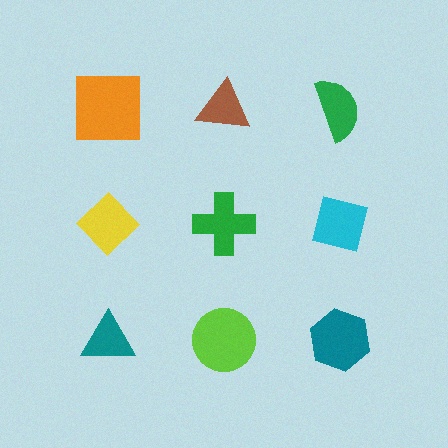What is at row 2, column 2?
A green cross.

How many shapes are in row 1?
3 shapes.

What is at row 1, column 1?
An orange square.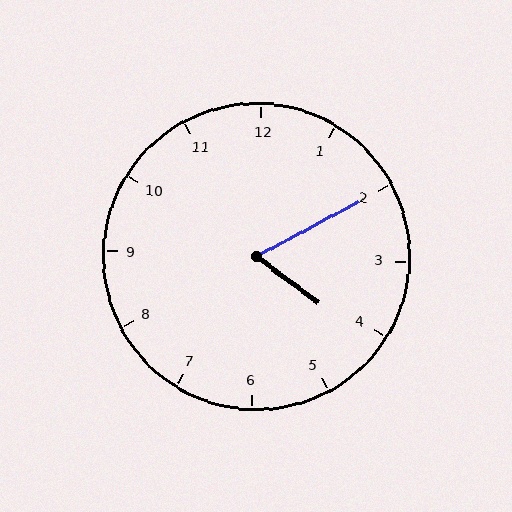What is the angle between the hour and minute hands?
Approximately 65 degrees.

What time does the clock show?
4:10.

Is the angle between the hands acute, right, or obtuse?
It is acute.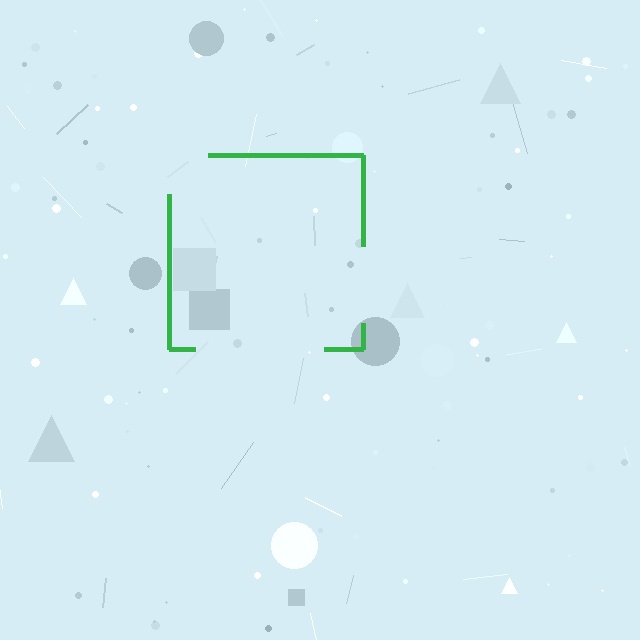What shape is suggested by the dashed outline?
The dashed outline suggests a square.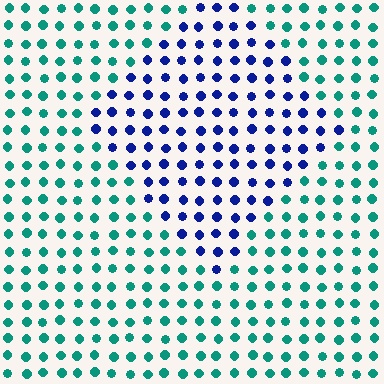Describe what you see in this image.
The image is filled with small teal elements in a uniform arrangement. A diamond-shaped region is visible where the elements are tinted to a slightly different hue, forming a subtle color boundary.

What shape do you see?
I see a diamond.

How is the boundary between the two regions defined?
The boundary is defined purely by a slight shift in hue (about 63 degrees). Spacing, size, and orientation are identical on both sides.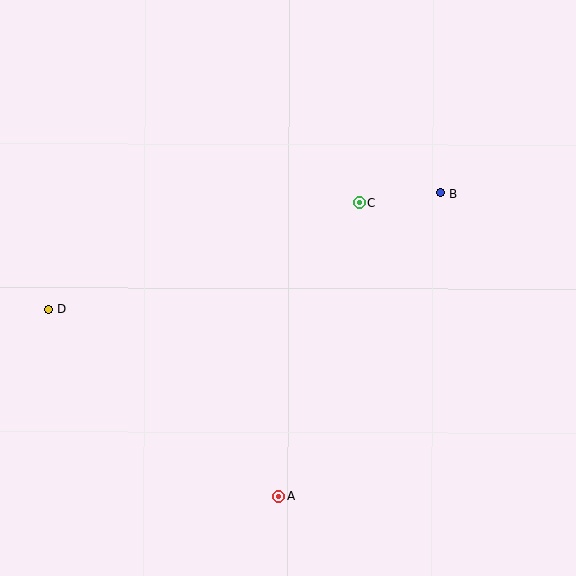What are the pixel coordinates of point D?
Point D is at (49, 309).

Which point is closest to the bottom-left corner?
Point D is closest to the bottom-left corner.